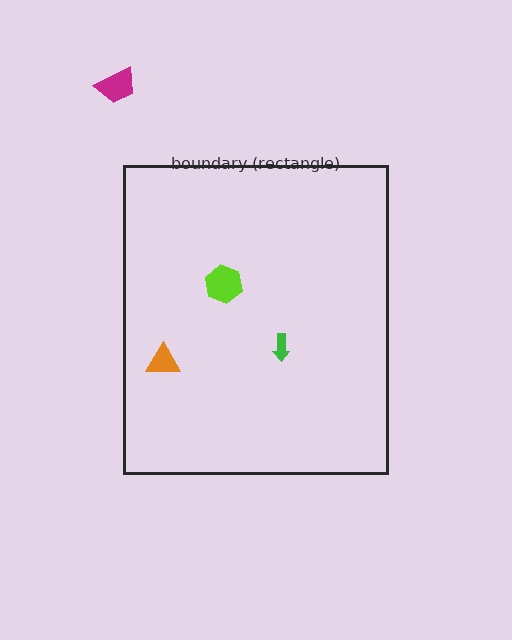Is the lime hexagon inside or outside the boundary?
Inside.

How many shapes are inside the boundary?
3 inside, 1 outside.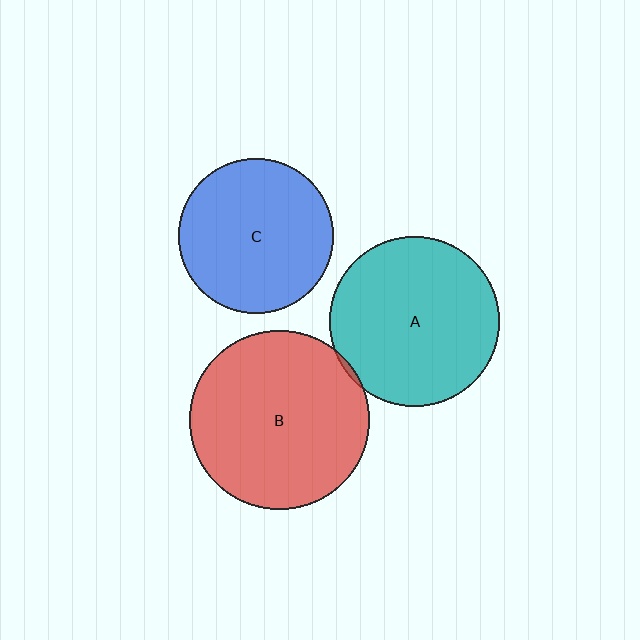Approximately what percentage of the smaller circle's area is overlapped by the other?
Approximately 5%.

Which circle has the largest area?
Circle B (red).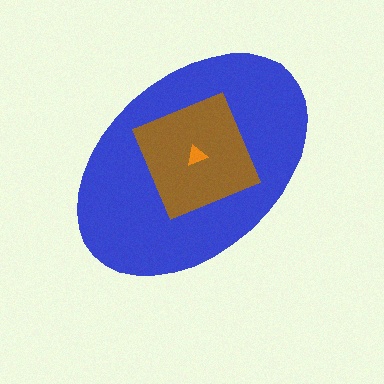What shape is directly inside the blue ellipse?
The brown square.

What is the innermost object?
The orange triangle.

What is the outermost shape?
The blue ellipse.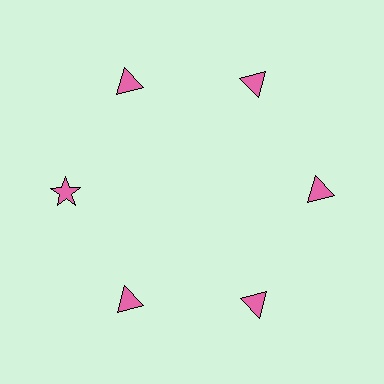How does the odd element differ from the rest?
It has a different shape: star instead of triangle.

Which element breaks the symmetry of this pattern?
The pink star at roughly the 9 o'clock position breaks the symmetry. All other shapes are pink triangles.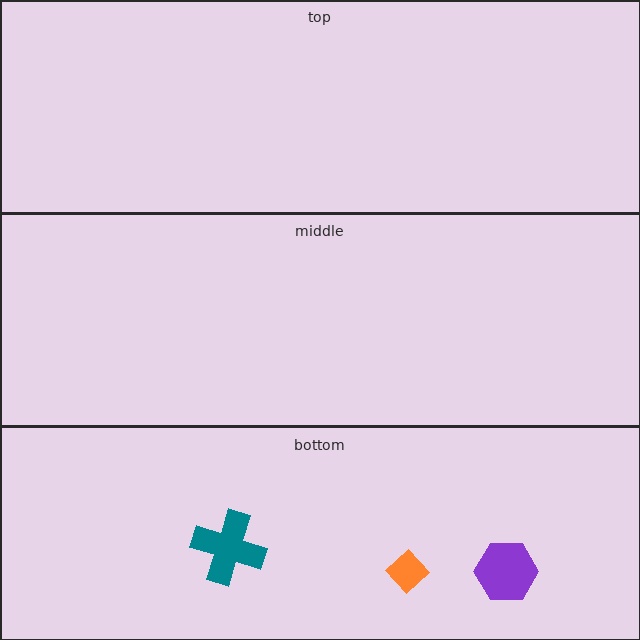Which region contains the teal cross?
The bottom region.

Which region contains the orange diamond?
The bottom region.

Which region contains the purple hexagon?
The bottom region.